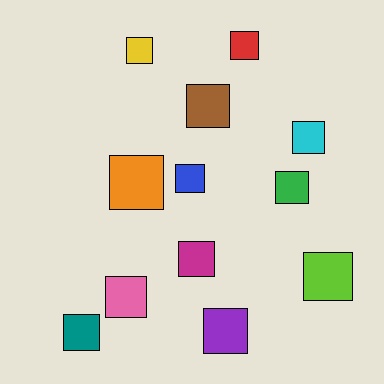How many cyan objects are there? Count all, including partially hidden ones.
There is 1 cyan object.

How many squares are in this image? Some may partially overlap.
There are 12 squares.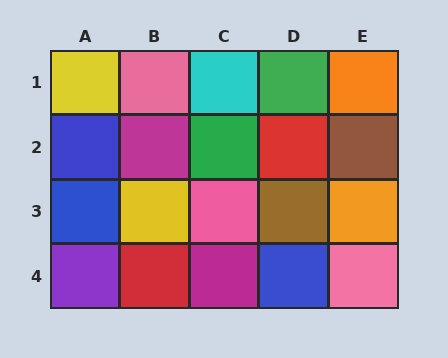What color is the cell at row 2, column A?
Blue.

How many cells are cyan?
1 cell is cyan.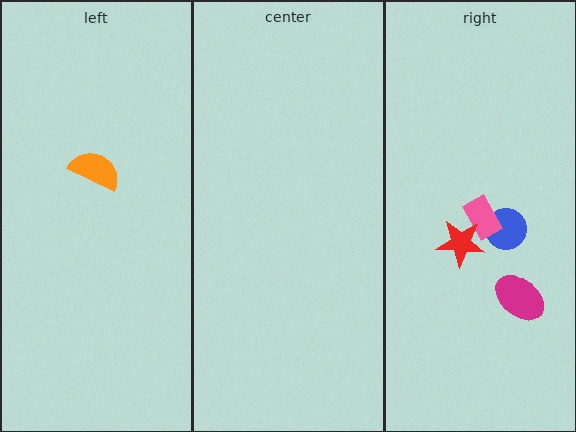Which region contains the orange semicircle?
The left region.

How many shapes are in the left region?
1.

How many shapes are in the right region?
4.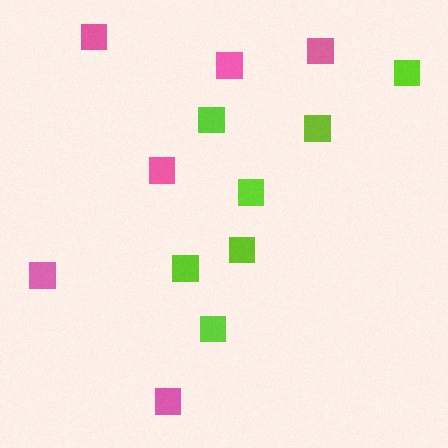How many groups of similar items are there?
There are 2 groups: one group of lime squares (7) and one group of pink squares (6).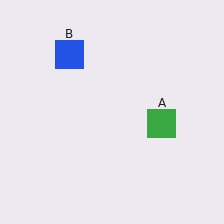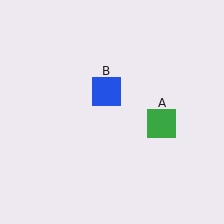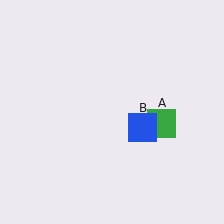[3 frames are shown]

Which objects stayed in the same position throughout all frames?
Green square (object A) remained stationary.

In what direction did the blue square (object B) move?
The blue square (object B) moved down and to the right.